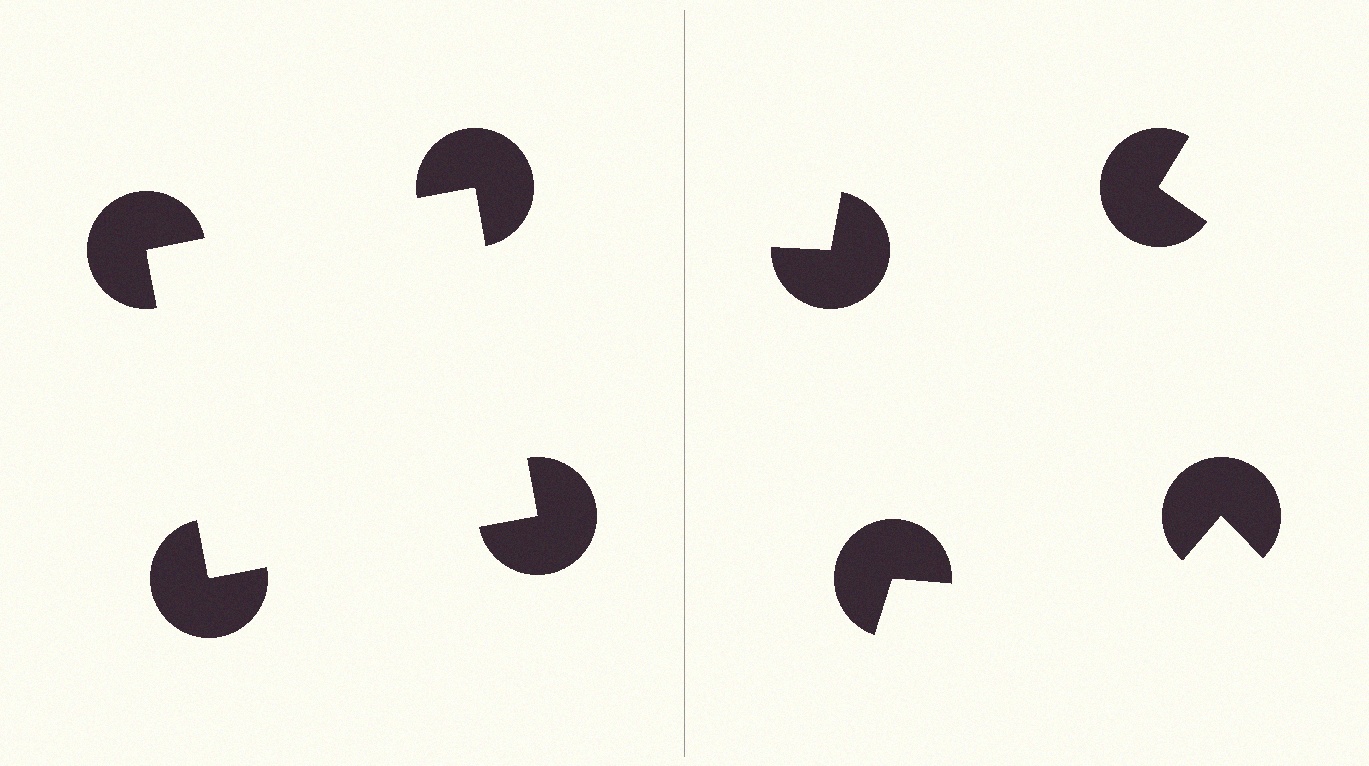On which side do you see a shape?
An illusory square appears on the left side. On the right side the wedge cuts are rotated, so no coherent shape forms.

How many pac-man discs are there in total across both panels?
8 — 4 on each side.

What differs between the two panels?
The pac-man discs are positioned identically on both sides; only the wedge orientations differ. On the left they align to a square; on the right they are misaligned.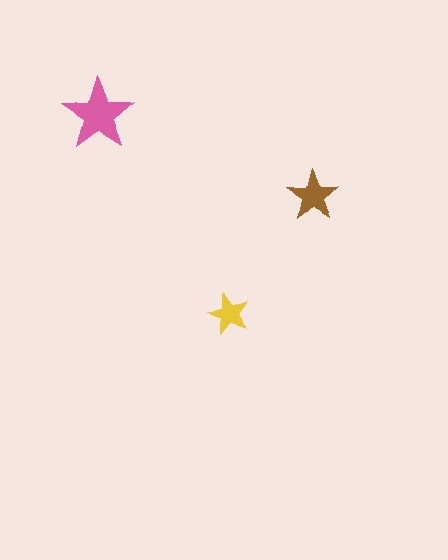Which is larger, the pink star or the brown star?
The pink one.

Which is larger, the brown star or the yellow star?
The brown one.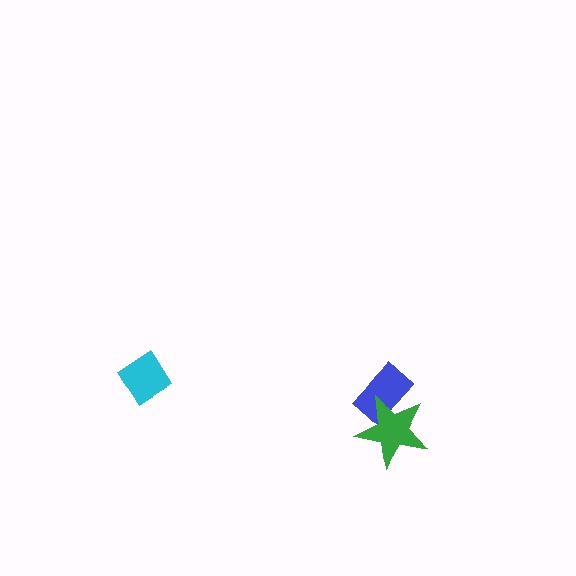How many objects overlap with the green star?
1 object overlaps with the green star.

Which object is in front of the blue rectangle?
The green star is in front of the blue rectangle.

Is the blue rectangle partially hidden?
Yes, it is partially covered by another shape.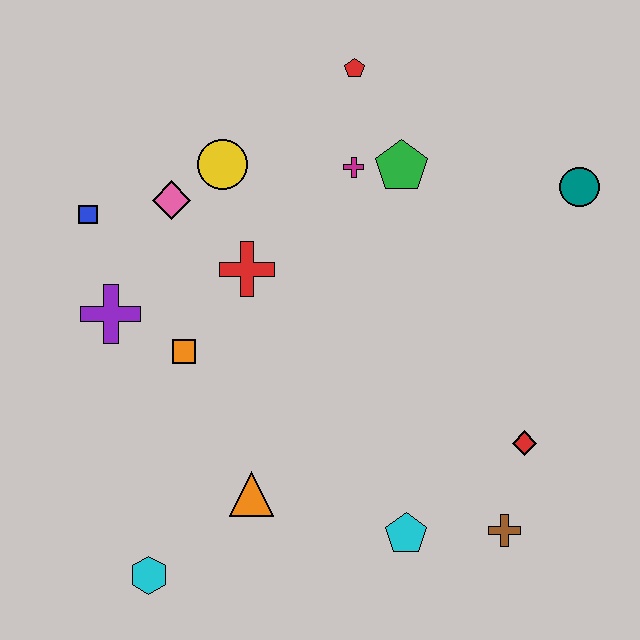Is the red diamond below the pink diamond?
Yes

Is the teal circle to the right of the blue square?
Yes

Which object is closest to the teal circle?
The green pentagon is closest to the teal circle.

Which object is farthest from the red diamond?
The blue square is farthest from the red diamond.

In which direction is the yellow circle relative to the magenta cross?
The yellow circle is to the left of the magenta cross.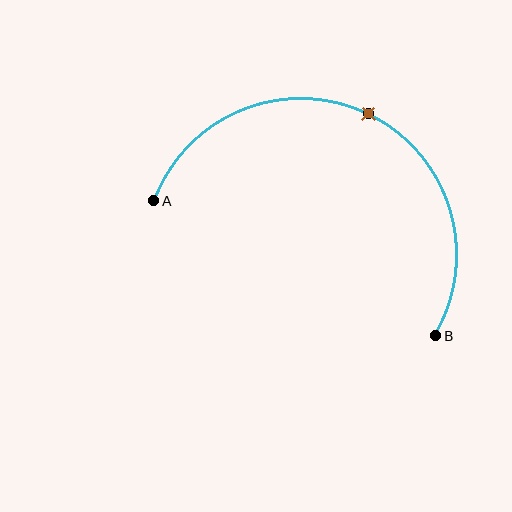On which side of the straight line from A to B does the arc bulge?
The arc bulges above the straight line connecting A and B.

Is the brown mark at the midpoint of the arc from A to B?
Yes. The brown mark lies on the arc at equal arc-length from both A and B — it is the arc midpoint.